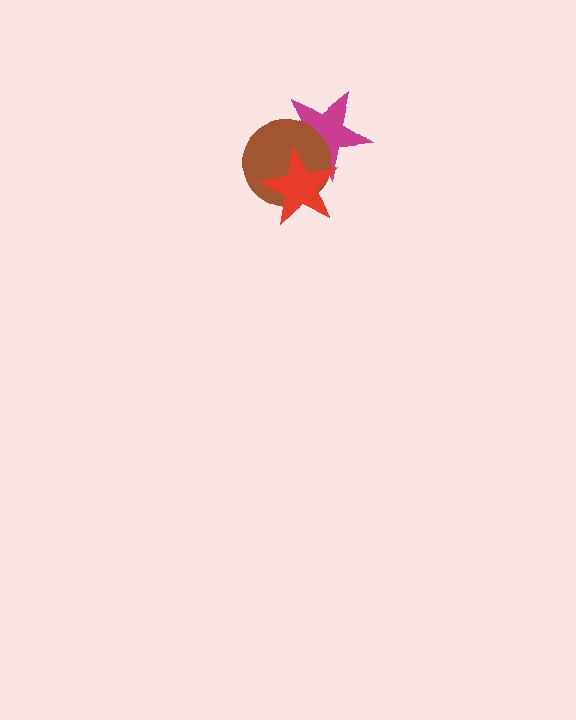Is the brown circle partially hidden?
Yes, it is partially covered by another shape.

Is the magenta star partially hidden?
Yes, it is partially covered by another shape.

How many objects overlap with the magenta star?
2 objects overlap with the magenta star.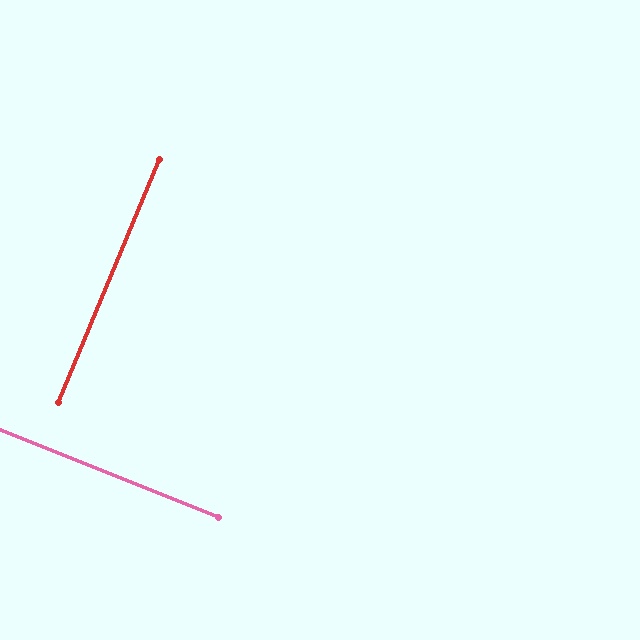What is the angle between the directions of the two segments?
Approximately 89 degrees.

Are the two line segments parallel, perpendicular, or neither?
Perpendicular — they meet at approximately 89°.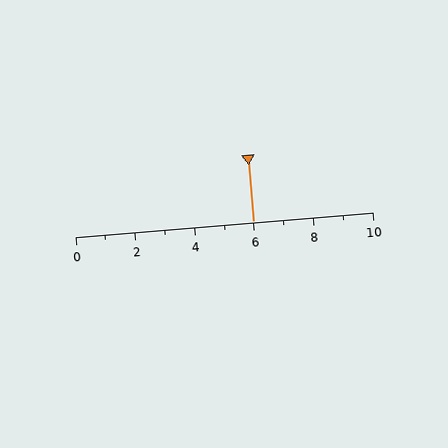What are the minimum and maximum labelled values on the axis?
The axis runs from 0 to 10.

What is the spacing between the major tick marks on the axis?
The major ticks are spaced 2 apart.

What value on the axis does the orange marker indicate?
The marker indicates approximately 6.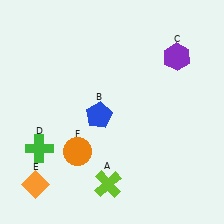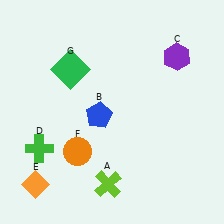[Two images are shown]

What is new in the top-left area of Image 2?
A green square (G) was added in the top-left area of Image 2.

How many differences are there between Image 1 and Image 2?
There is 1 difference between the two images.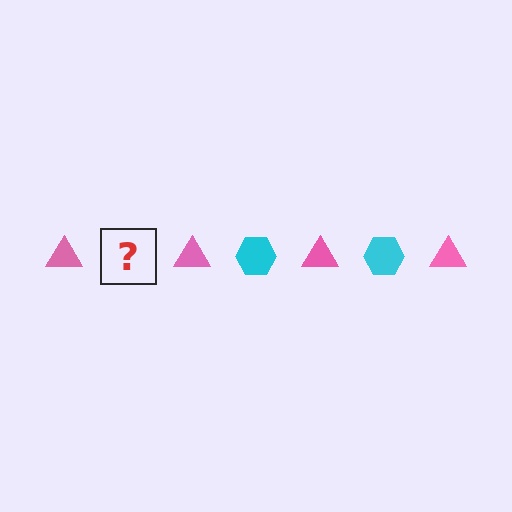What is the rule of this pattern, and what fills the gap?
The rule is that the pattern alternates between pink triangle and cyan hexagon. The gap should be filled with a cyan hexagon.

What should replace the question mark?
The question mark should be replaced with a cyan hexagon.